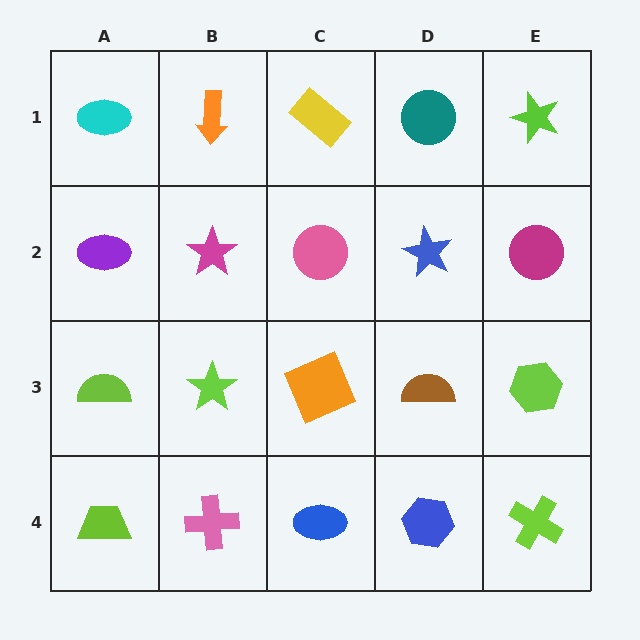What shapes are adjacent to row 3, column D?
A blue star (row 2, column D), a blue hexagon (row 4, column D), an orange square (row 3, column C), a lime hexagon (row 3, column E).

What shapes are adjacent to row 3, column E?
A magenta circle (row 2, column E), a lime cross (row 4, column E), a brown semicircle (row 3, column D).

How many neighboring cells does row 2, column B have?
4.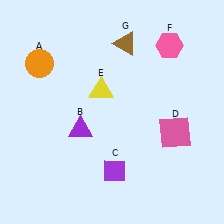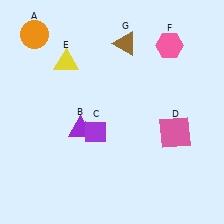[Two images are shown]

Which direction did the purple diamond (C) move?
The purple diamond (C) moved up.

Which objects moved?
The objects that moved are: the orange circle (A), the purple diamond (C), the yellow triangle (E).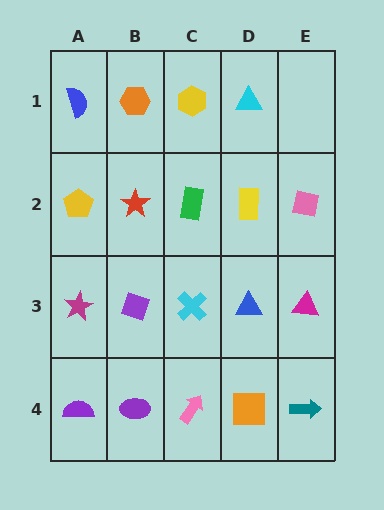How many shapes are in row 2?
5 shapes.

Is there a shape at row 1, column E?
No, that cell is empty.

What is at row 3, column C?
A cyan cross.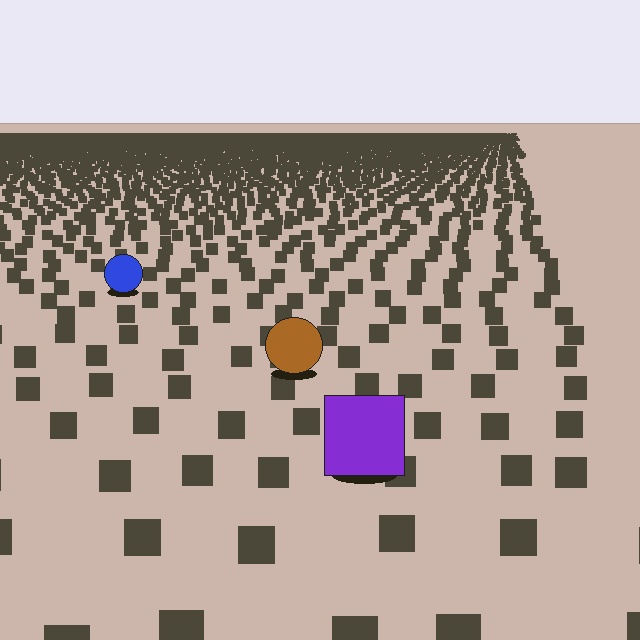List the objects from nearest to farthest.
From nearest to farthest: the purple square, the brown circle, the blue circle.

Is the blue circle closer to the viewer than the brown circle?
No. The brown circle is closer — you can tell from the texture gradient: the ground texture is coarser near it.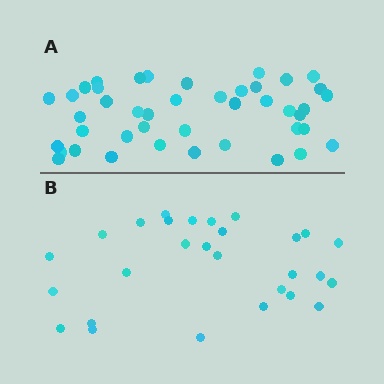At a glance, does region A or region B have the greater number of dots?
Region A (the top region) has more dots.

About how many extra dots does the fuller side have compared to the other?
Region A has approximately 15 more dots than region B.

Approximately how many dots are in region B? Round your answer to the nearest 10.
About 30 dots. (The exact count is 28, which rounds to 30.)